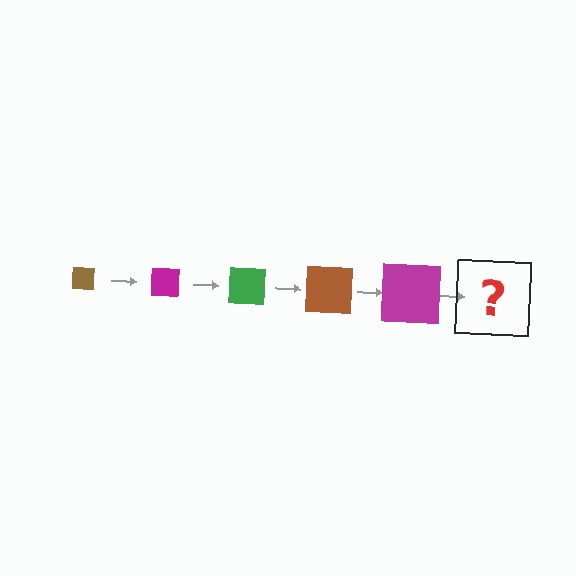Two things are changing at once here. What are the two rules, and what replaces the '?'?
The two rules are that the square grows larger each step and the color cycles through brown, magenta, and green. The '?' should be a green square, larger than the previous one.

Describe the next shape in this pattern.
It should be a green square, larger than the previous one.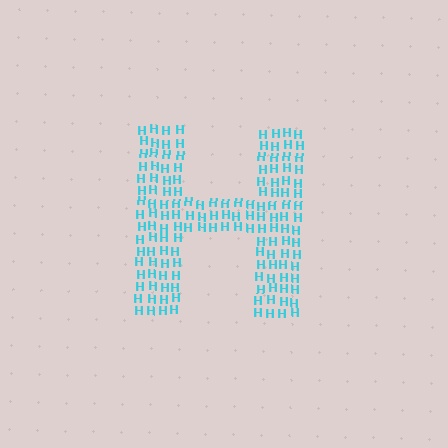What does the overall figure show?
The overall figure shows the letter H.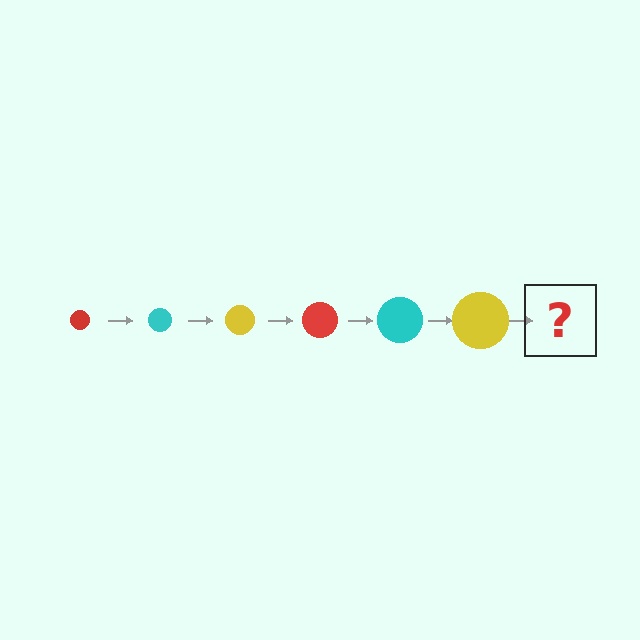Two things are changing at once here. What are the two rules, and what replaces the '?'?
The two rules are that the circle grows larger each step and the color cycles through red, cyan, and yellow. The '?' should be a red circle, larger than the previous one.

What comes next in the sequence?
The next element should be a red circle, larger than the previous one.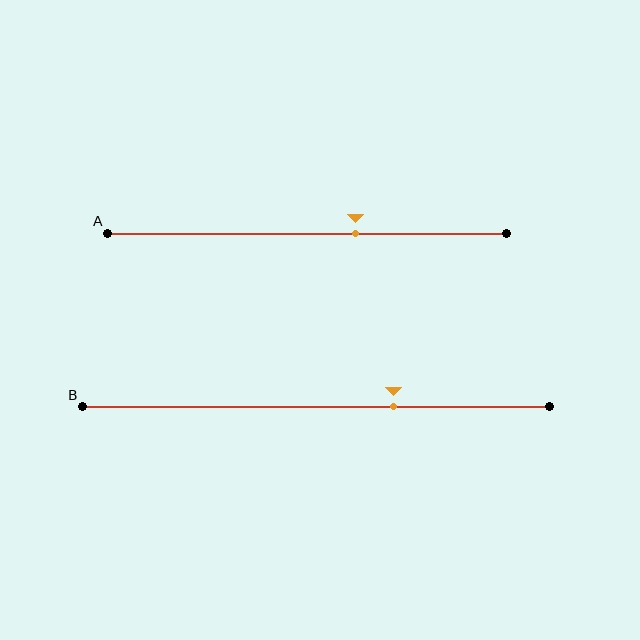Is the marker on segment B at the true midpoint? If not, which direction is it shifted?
No, the marker on segment B is shifted to the right by about 17% of the segment length.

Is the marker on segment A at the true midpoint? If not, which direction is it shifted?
No, the marker on segment A is shifted to the right by about 12% of the segment length.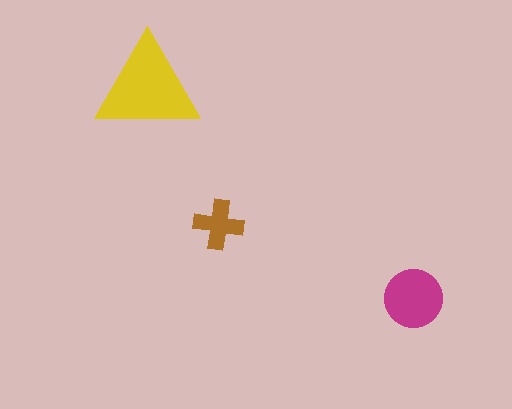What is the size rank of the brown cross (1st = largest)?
3rd.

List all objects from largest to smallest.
The yellow triangle, the magenta circle, the brown cross.